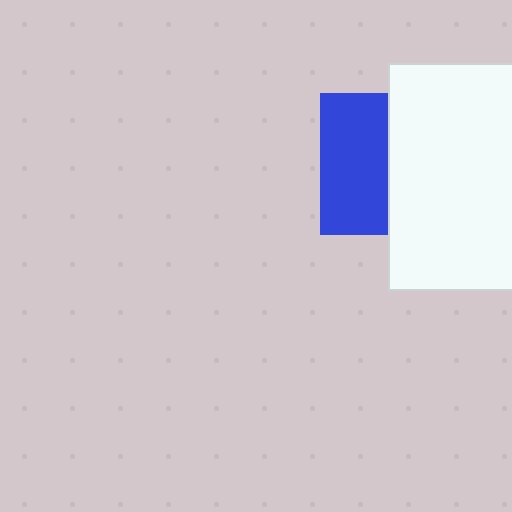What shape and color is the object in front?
The object in front is a white rectangle.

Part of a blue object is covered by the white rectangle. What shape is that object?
It is a square.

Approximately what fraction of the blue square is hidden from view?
Roughly 52% of the blue square is hidden behind the white rectangle.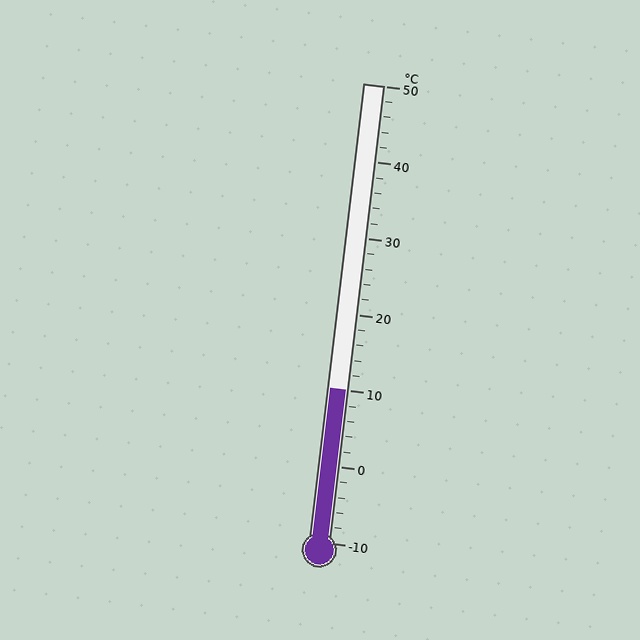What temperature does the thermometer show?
The thermometer shows approximately 10°C.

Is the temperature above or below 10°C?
The temperature is at 10°C.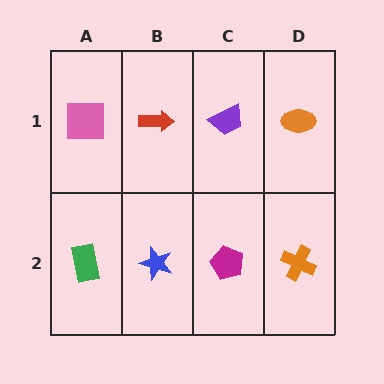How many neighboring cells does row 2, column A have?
2.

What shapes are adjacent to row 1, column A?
A green rectangle (row 2, column A), a red arrow (row 1, column B).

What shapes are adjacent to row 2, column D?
An orange ellipse (row 1, column D), a magenta pentagon (row 2, column C).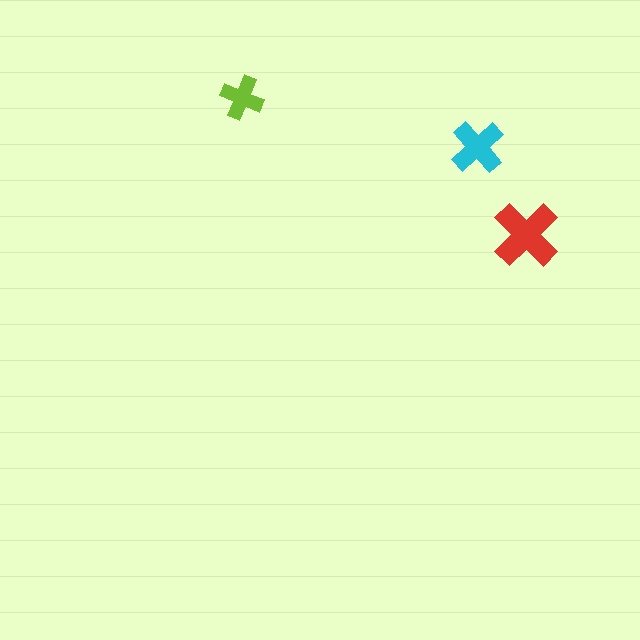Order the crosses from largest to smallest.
the red one, the cyan one, the lime one.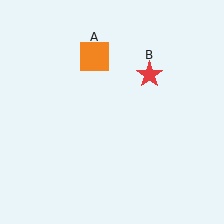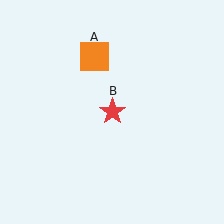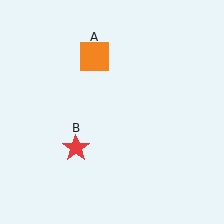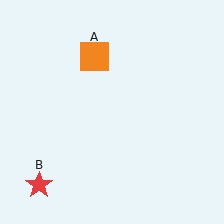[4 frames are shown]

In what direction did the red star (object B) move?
The red star (object B) moved down and to the left.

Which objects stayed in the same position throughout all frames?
Orange square (object A) remained stationary.